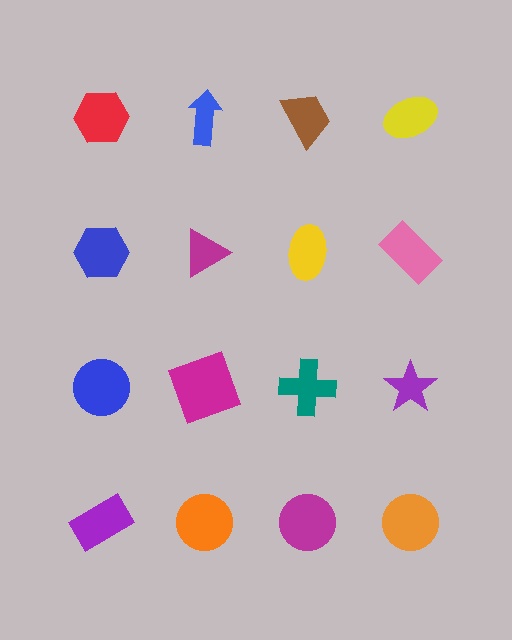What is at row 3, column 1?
A blue circle.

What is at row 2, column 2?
A magenta triangle.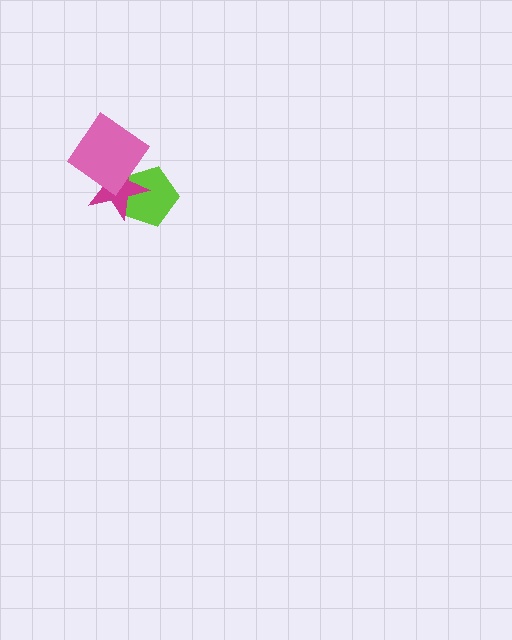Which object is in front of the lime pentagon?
The magenta star is in front of the lime pentagon.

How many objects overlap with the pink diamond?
1 object overlaps with the pink diamond.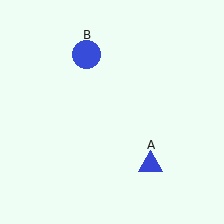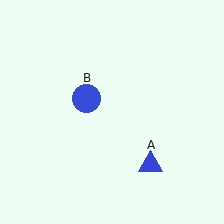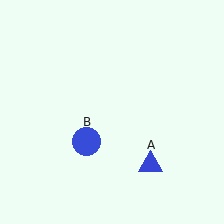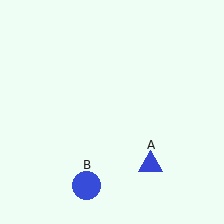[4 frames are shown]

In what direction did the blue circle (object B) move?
The blue circle (object B) moved down.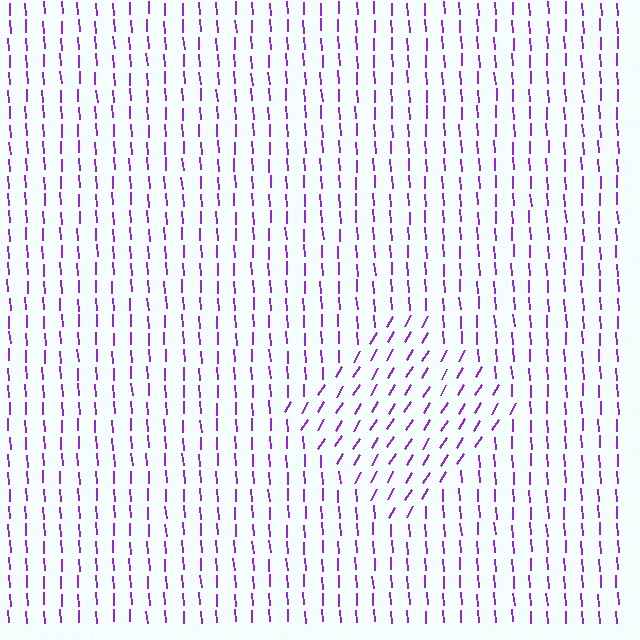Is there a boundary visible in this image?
Yes, there is a texture boundary formed by a change in line orientation.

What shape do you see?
I see a diamond.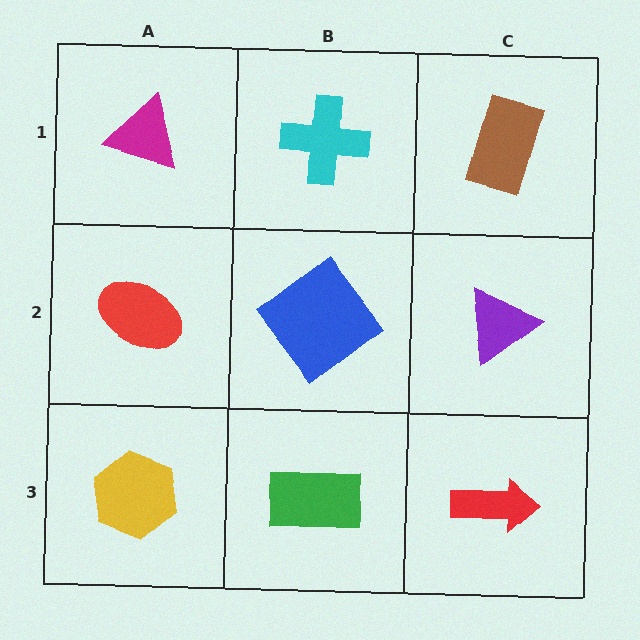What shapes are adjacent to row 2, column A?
A magenta triangle (row 1, column A), a yellow hexagon (row 3, column A), a blue diamond (row 2, column B).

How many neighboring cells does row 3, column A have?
2.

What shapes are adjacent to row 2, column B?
A cyan cross (row 1, column B), a green rectangle (row 3, column B), a red ellipse (row 2, column A), a purple triangle (row 2, column C).